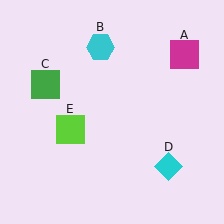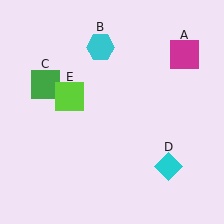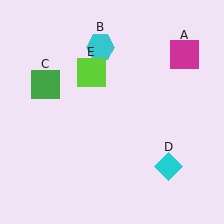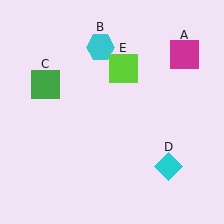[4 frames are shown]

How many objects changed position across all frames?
1 object changed position: lime square (object E).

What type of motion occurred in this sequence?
The lime square (object E) rotated clockwise around the center of the scene.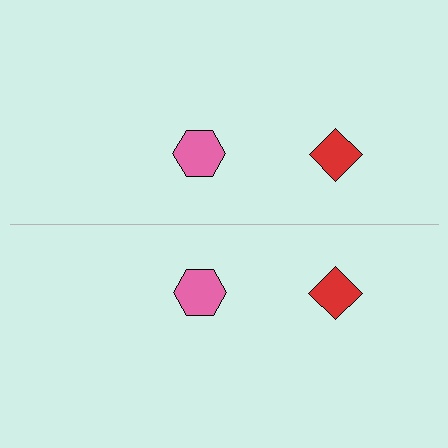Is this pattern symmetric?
Yes, this pattern has bilateral (reflection) symmetry.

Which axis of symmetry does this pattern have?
The pattern has a horizontal axis of symmetry running through the center of the image.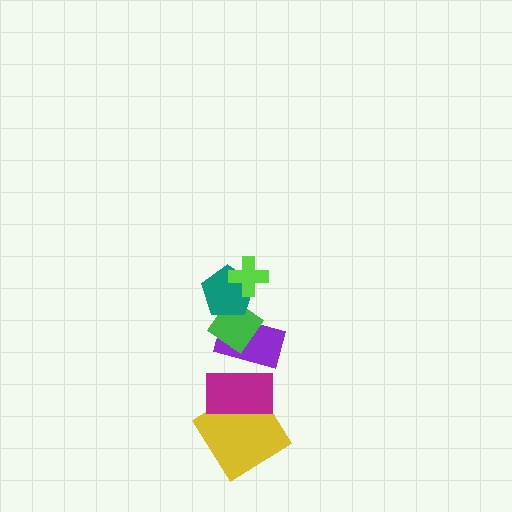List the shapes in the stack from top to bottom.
From top to bottom: the lime cross, the teal pentagon, the green diamond, the purple rectangle, the magenta rectangle, the yellow diamond.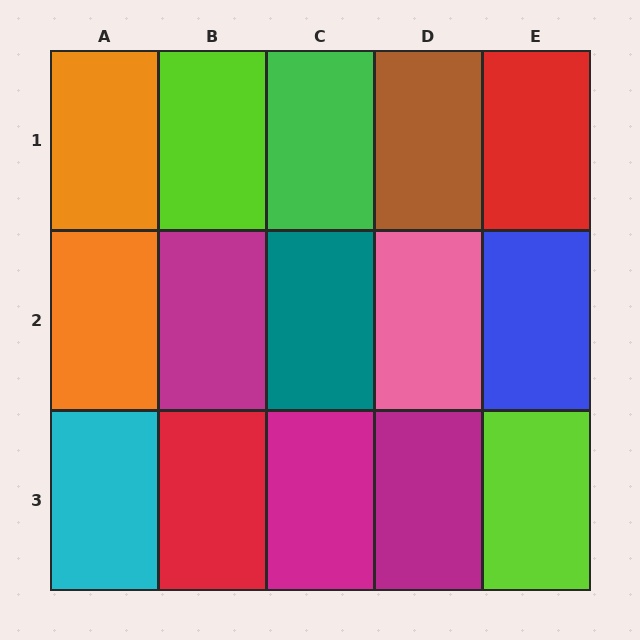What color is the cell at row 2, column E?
Blue.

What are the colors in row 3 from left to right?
Cyan, red, magenta, magenta, lime.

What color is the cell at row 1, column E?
Red.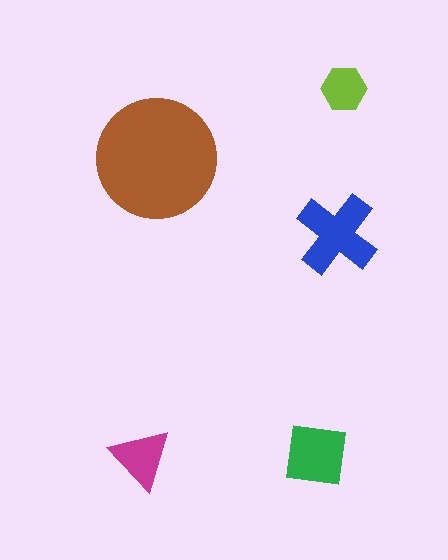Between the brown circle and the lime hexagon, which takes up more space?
The brown circle.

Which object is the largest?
The brown circle.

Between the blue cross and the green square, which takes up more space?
The blue cross.